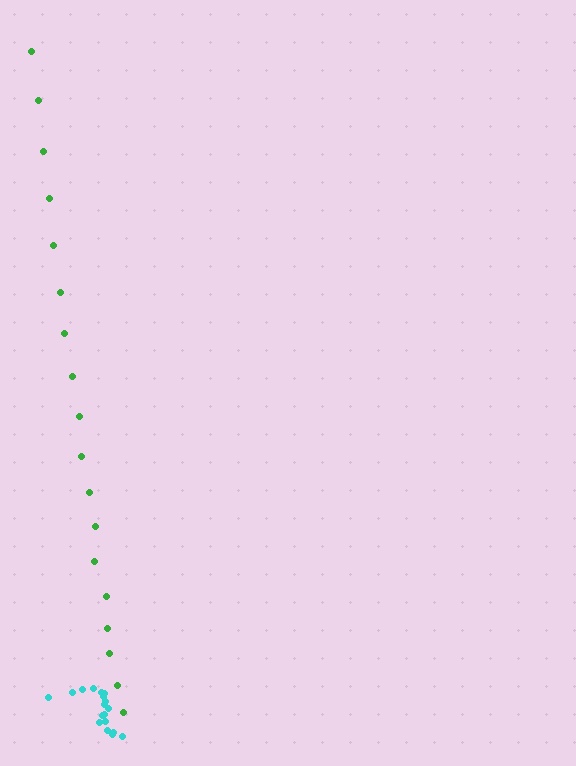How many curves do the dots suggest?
There are 2 distinct paths.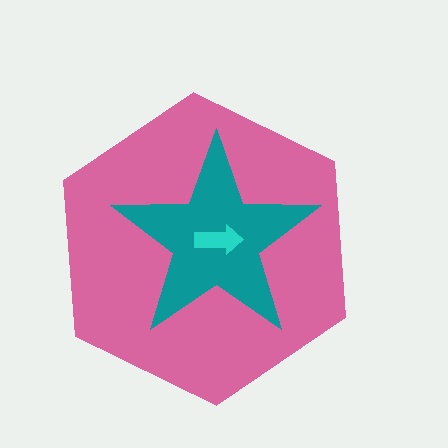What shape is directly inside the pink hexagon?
The teal star.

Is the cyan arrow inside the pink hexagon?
Yes.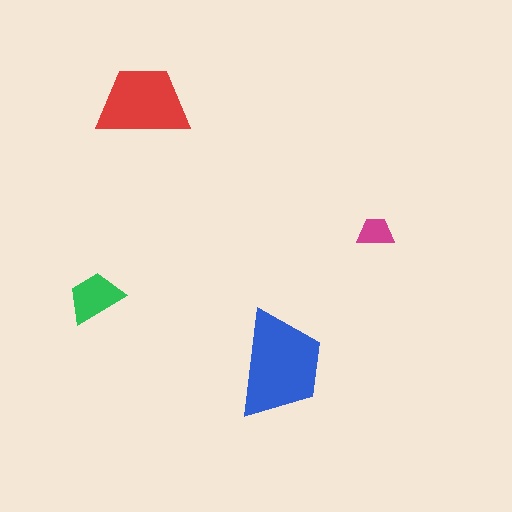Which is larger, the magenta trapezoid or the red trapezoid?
The red one.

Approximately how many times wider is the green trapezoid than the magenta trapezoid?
About 1.5 times wider.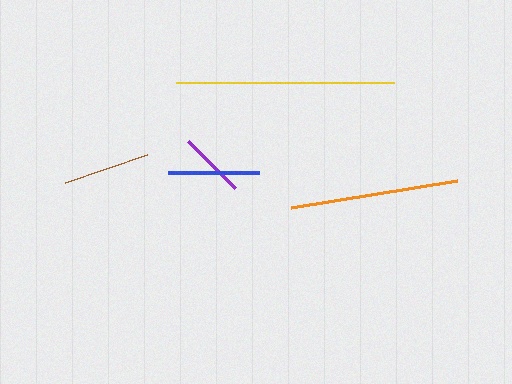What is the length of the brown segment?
The brown segment is approximately 87 pixels long.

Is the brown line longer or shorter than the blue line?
The blue line is longer than the brown line.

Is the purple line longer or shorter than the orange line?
The orange line is longer than the purple line.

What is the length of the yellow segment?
The yellow segment is approximately 218 pixels long.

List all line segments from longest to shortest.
From longest to shortest: yellow, orange, blue, brown, purple.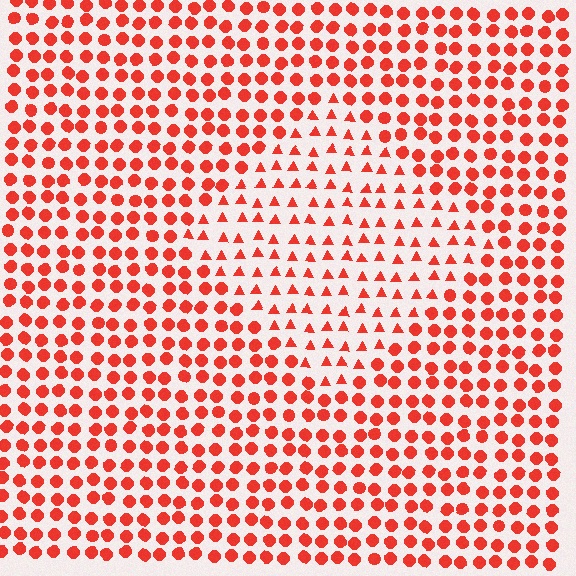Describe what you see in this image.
The image is filled with small red elements arranged in a uniform grid. A diamond-shaped region contains triangles, while the surrounding area contains circles. The boundary is defined purely by the change in element shape.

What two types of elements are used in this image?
The image uses triangles inside the diamond region and circles outside it.